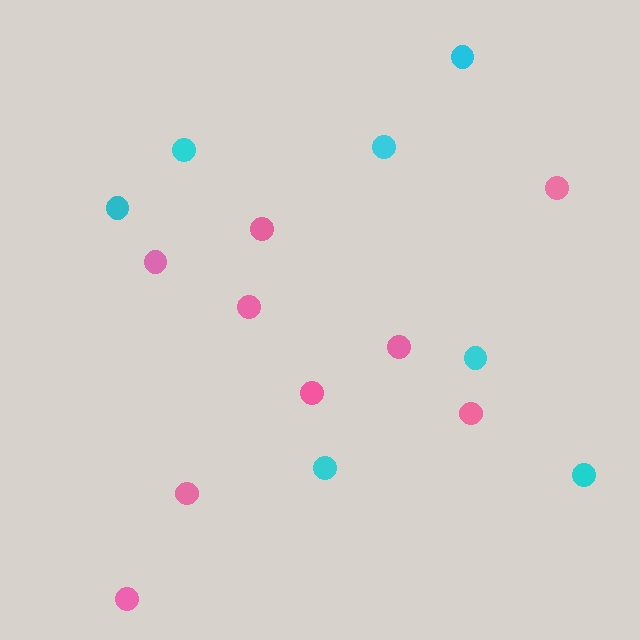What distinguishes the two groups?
There are 2 groups: one group of cyan circles (7) and one group of pink circles (9).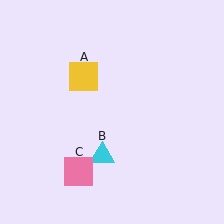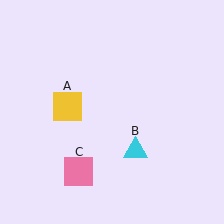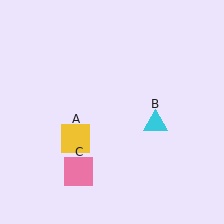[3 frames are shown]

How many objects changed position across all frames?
2 objects changed position: yellow square (object A), cyan triangle (object B).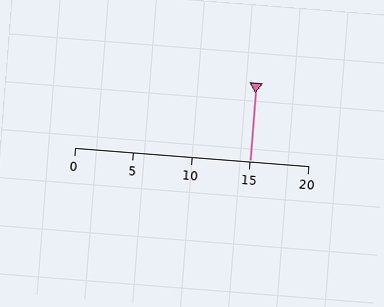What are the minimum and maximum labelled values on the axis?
The axis runs from 0 to 20.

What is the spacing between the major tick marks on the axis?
The major ticks are spaced 5 apart.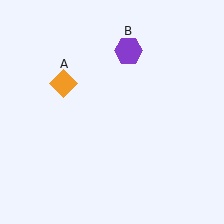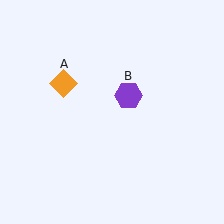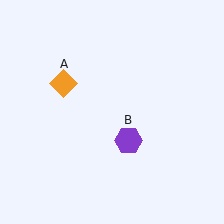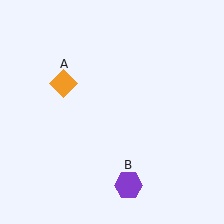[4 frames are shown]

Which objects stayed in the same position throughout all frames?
Orange diamond (object A) remained stationary.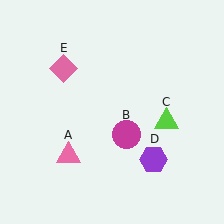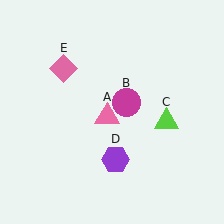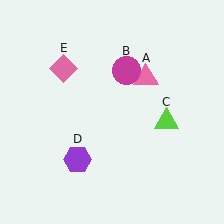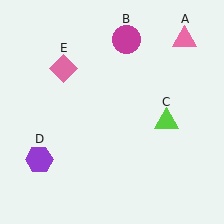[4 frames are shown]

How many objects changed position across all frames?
3 objects changed position: pink triangle (object A), magenta circle (object B), purple hexagon (object D).